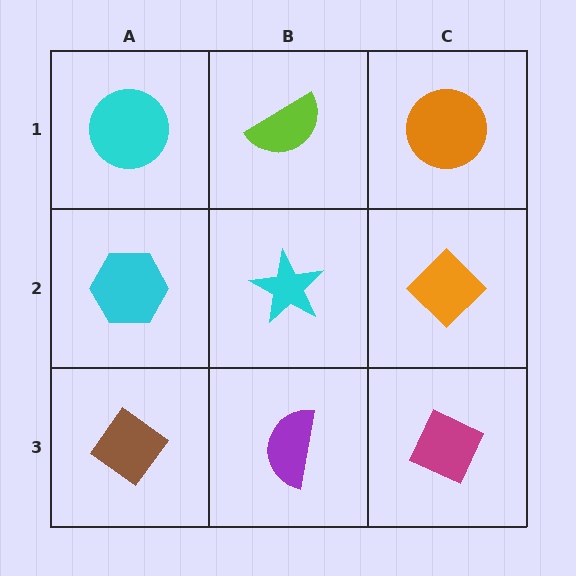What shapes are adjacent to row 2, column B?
A lime semicircle (row 1, column B), a purple semicircle (row 3, column B), a cyan hexagon (row 2, column A), an orange diamond (row 2, column C).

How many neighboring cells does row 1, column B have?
3.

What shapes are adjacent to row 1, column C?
An orange diamond (row 2, column C), a lime semicircle (row 1, column B).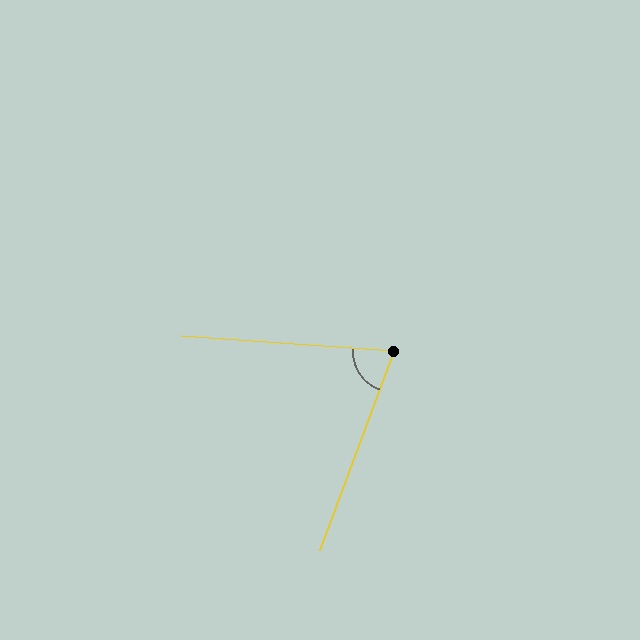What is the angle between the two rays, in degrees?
Approximately 74 degrees.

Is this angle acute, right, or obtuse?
It is acute.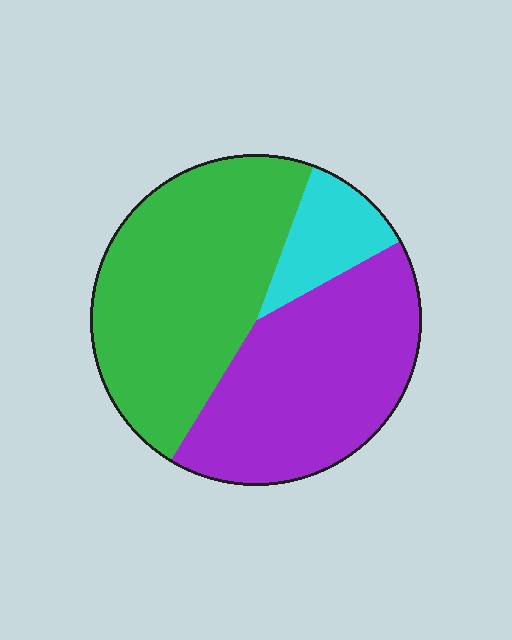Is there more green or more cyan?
Green.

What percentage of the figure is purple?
Purple takes up about two fifths (2/5) of the figure.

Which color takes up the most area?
Green, at roughly 45%.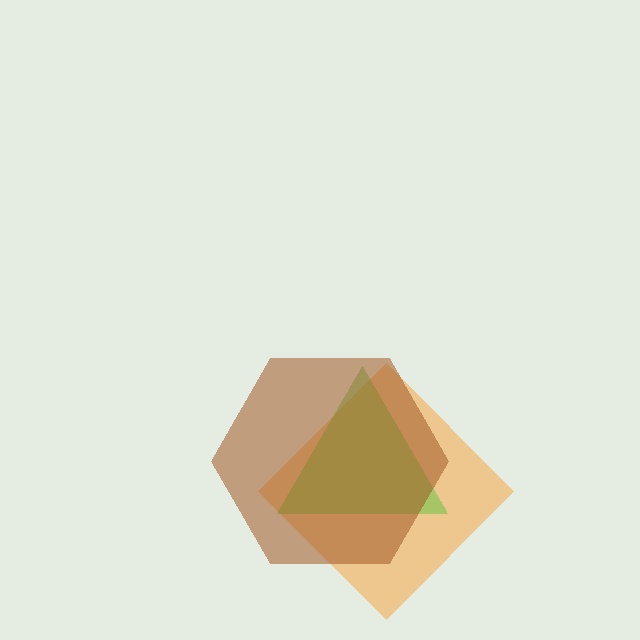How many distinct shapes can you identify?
There are 3 distinct shapes: an orange diamond, a lime triangle, a brown hexagon.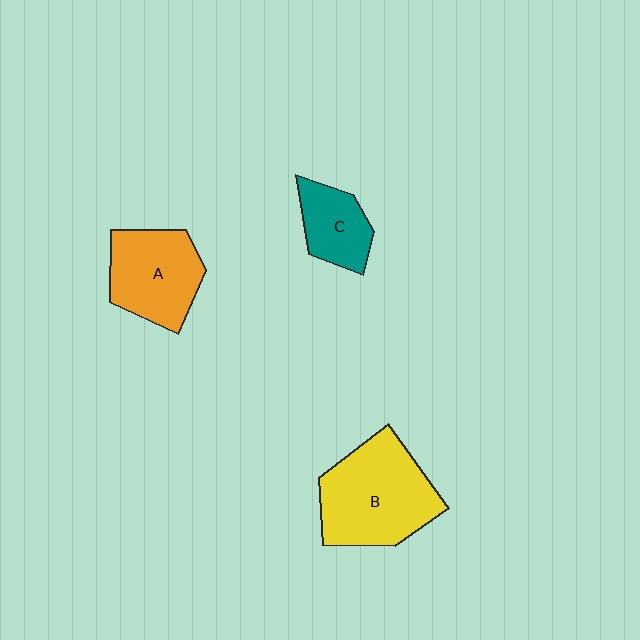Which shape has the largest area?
Shape B (yellow).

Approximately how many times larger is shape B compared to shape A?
Approximately 1.3 times.